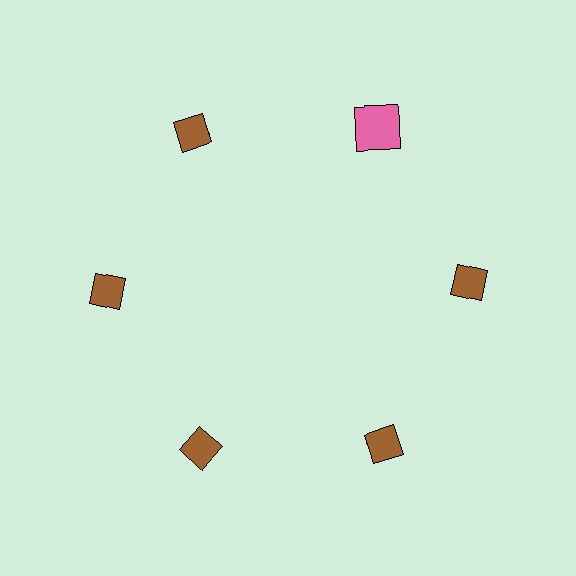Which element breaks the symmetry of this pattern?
The pink square at roughly the 1 o'clock position breaks the symmetry. All other shapes are brown diamonds.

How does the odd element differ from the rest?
It differs in both color (pink instead of brown) and shape (square instead of diamond).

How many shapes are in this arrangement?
There are 6 shapes arranged in a ring pattern.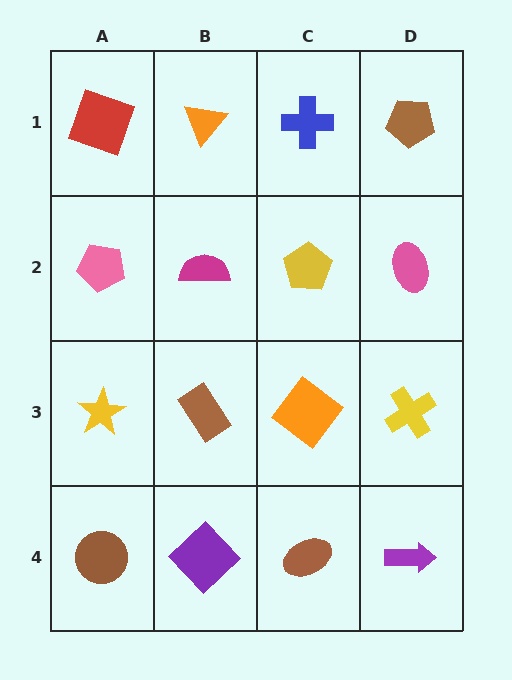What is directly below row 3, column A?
A brown circle.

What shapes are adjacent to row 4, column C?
An orange diamond (row 3, column C), a purple diamond (row 4, column B), a purple arrow (row 4, column D).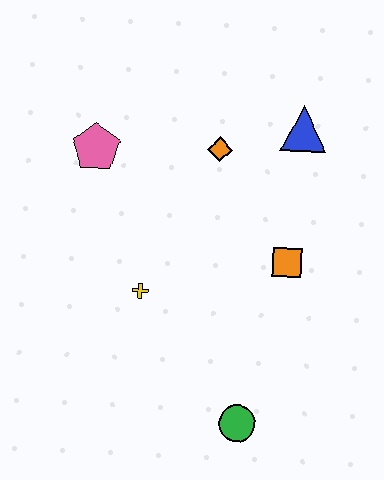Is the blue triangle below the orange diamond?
No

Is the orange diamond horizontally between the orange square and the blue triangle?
No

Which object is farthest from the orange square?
The pink pentagon is farthest from the orange square.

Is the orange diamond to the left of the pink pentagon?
No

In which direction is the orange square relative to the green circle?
The orange square is above the green circle.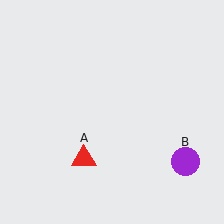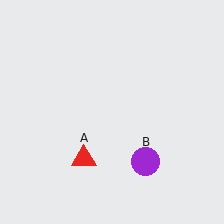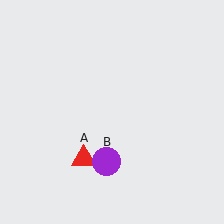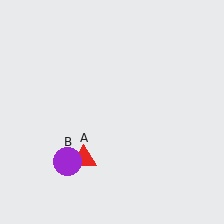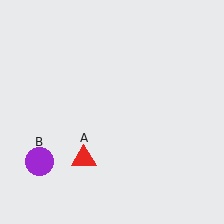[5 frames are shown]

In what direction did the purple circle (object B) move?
The purple circle (object B) moved left.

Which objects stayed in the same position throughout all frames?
Red triangle (object A) remained stationary.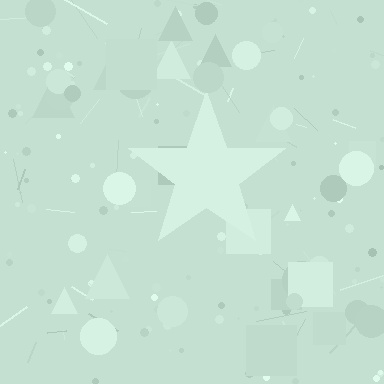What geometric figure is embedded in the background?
A star is embedded in the background.